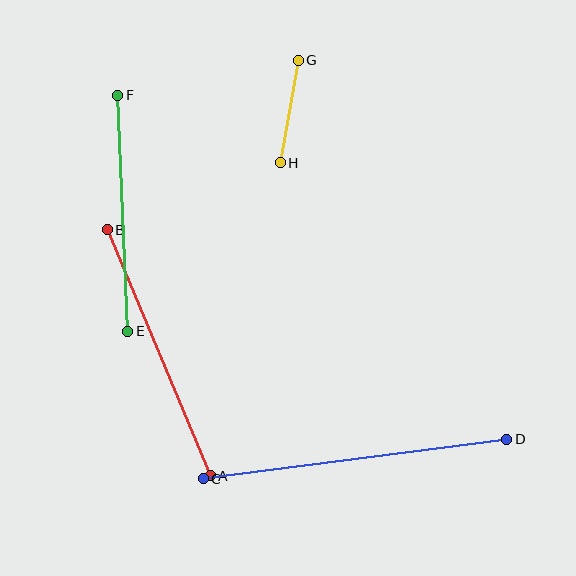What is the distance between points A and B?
The distance is approximately 267 pixels.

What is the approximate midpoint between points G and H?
The midpoint is at approximately (289, 111) pixels.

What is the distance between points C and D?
The distance is approximately 306 pixels.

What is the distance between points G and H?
The distance is approximately 104 pixels.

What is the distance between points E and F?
The distance is approximately 236 pixels.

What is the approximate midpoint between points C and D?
The midpoint is at approximately (355, 459) pixels.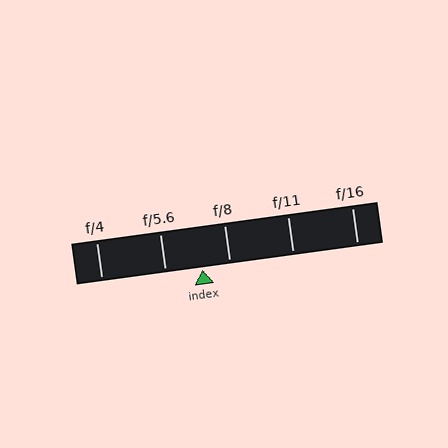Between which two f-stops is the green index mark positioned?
The index mark is between f/5.6 and f/8.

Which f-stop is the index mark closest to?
The index mark is closest to f/8.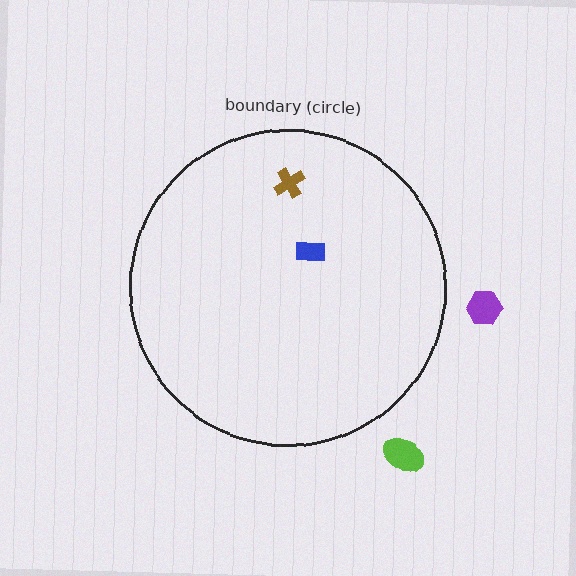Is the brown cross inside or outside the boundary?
Inside.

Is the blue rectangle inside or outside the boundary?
Inside.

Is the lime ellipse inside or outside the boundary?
Outside.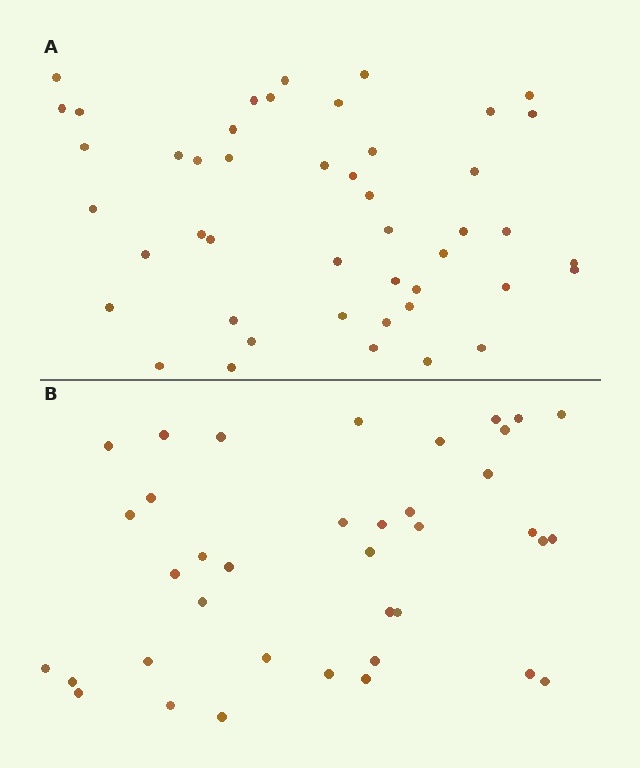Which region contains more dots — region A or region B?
Region A (the top region) has more dots.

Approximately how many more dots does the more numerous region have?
Region A has roughly 8 or so more dots than region B.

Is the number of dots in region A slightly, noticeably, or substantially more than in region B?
Region A has only slightly more — the two regions are fairly close. The ratio is roughly 1.2 to 1.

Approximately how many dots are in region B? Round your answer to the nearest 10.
About 40 dots. (The exact count is 38, which rounds to 40.)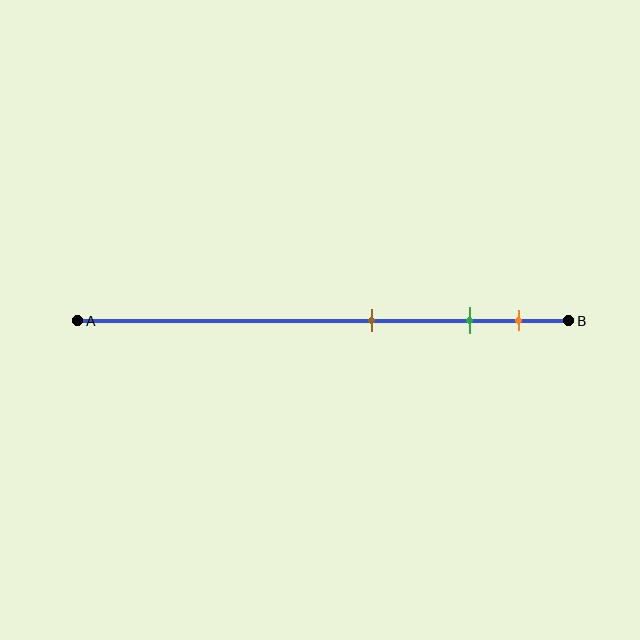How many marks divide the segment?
There are 3 marks dividing the segment.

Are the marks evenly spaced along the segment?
No, the marks are not evenly spaced.